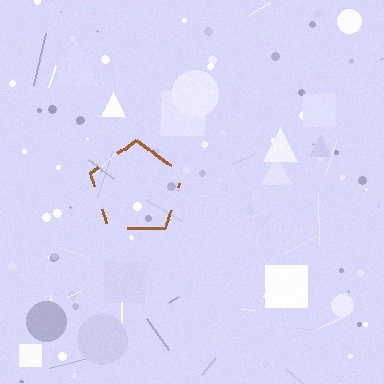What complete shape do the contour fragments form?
The contour fragments form a pentagon.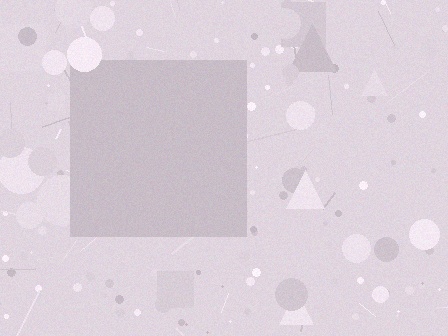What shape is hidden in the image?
A square is hidden in the image.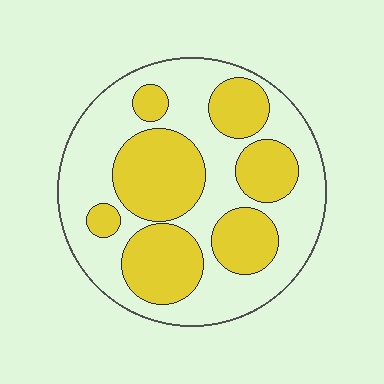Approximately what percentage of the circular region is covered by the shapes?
Approximately 40%.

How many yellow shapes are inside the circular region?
7.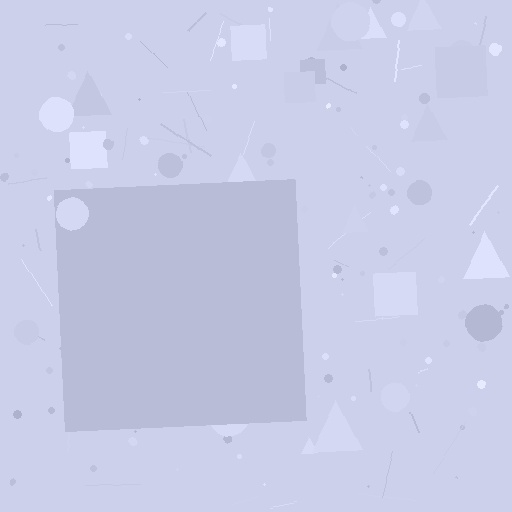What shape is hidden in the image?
A square is hidden in the image.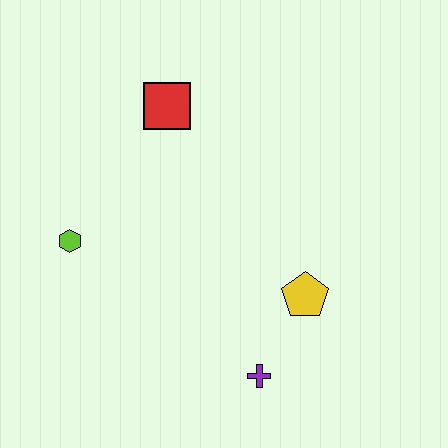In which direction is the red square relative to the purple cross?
The red square is above the purple cross.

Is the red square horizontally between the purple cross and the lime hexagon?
Yes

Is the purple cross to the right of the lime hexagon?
Yes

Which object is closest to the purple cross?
The yellow pentagon is closest to the purple cross.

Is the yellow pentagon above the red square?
No